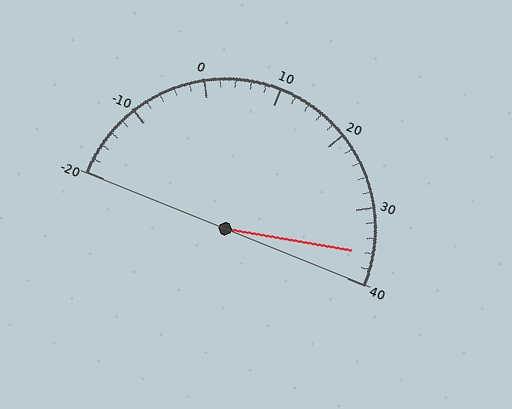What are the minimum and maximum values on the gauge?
The gauge ranges from -20 to 40.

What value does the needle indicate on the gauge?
The needle indicates approximately 36.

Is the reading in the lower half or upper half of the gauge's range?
The reading is in the upper half of the range (-20 to 40).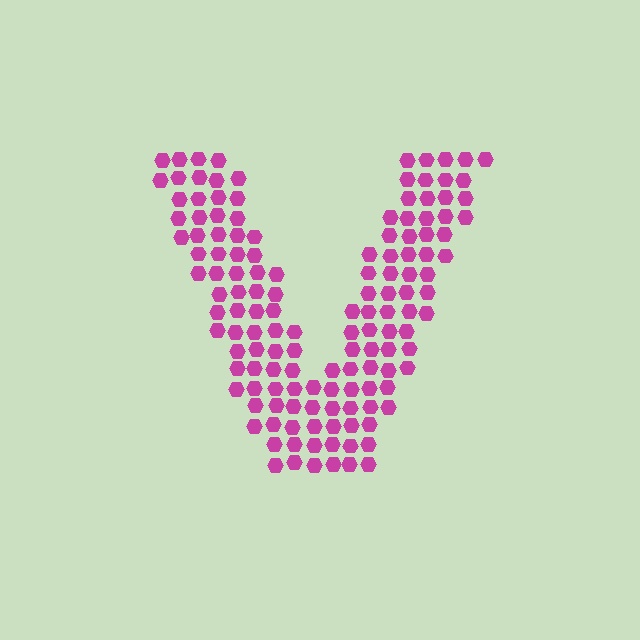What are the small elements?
The small elements are hexagons.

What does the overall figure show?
The overall figure shows the letter V.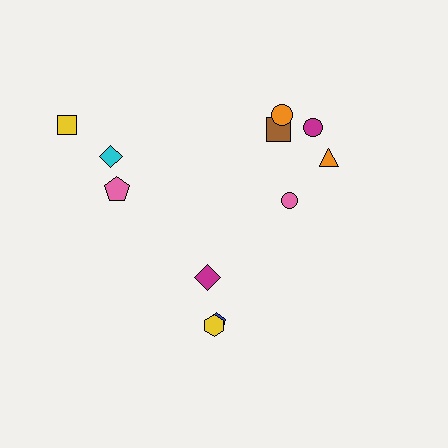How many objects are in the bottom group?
There are 3 objects.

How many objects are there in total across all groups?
There are 11 objects.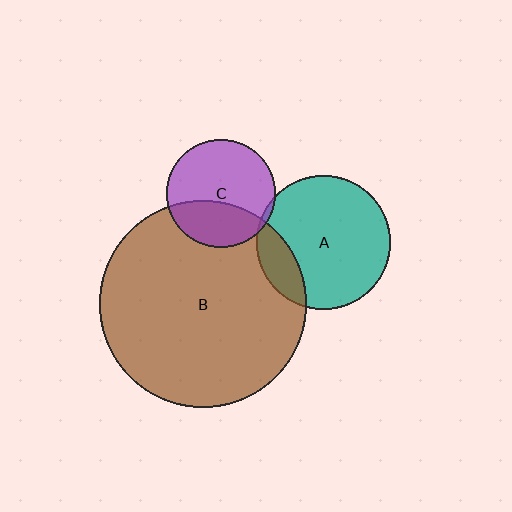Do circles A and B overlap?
Yes.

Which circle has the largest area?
Circle B (brown).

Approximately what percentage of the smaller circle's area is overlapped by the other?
Approximately 15%.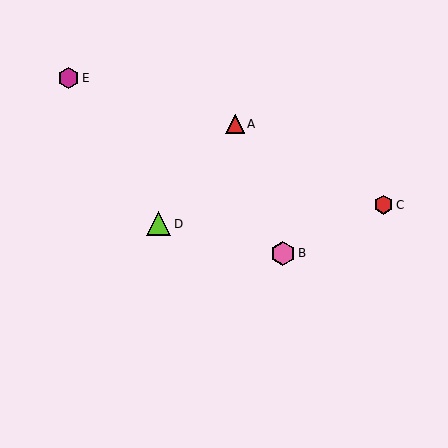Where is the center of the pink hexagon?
The center of the pink hexagon is at (283, 253).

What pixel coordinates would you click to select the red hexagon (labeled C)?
Click at (384, 205) to select the red hexagon C.